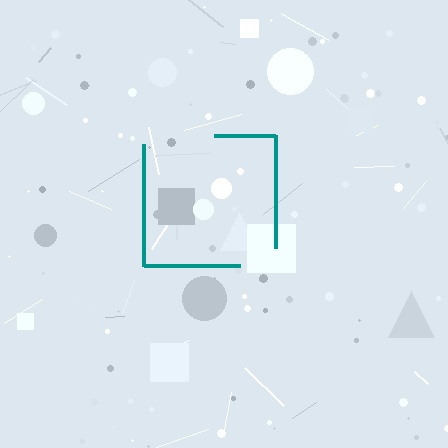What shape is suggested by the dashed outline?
The dashed outline suggests a square.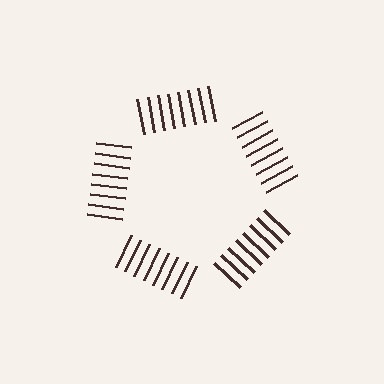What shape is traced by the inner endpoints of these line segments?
An illusory pentagon — the line segments terminate on its edges but no continuous stroke is drawn.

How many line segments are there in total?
40 — 8 along each of the 5 edges.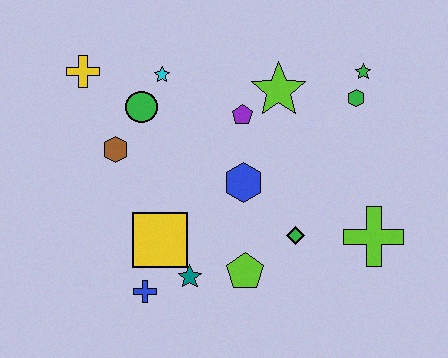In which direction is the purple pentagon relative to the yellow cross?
The purple pentagon is to the right of the yellow cross.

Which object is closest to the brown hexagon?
The green circle is closest to the brown hexagon.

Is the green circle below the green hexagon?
Yes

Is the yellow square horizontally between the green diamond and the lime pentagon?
No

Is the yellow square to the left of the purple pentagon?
Yes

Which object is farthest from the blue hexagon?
The yellow cross is farthest from the blue hexagon.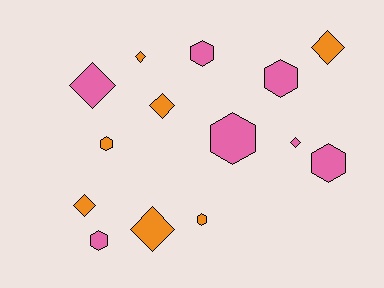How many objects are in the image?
There are 14 objects.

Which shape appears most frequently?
Diamond, with 7 objects.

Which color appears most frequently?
Pink, with 7 objects.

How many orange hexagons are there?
There are 2 orange hexagons.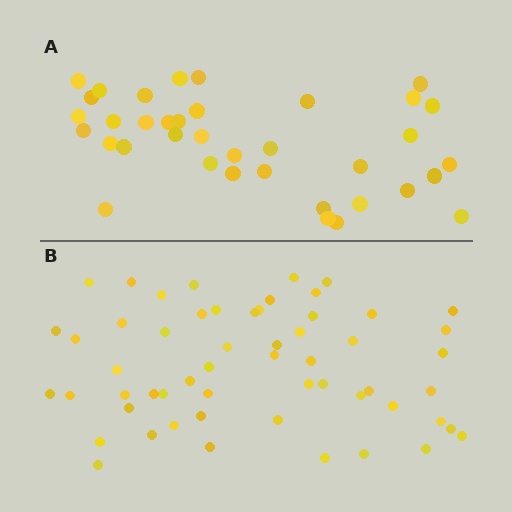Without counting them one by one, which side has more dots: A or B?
Region B (the bottom region) has more dots.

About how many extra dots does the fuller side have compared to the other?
Region B has approximately 20 more dots than region A.